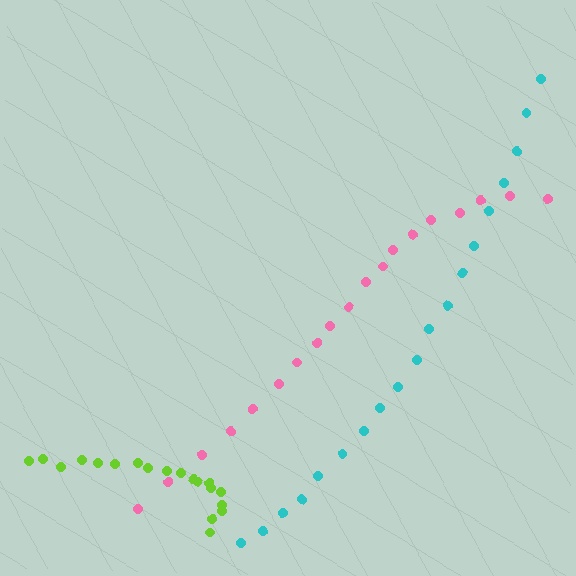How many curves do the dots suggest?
There are 3 distinct paths.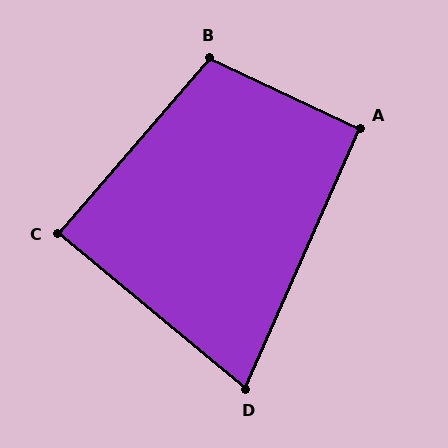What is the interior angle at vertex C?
Approximately 89 degrees (approximately right).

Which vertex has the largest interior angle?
B, at approximately 106 degrees.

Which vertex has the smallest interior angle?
D, at approximately 74 degrees.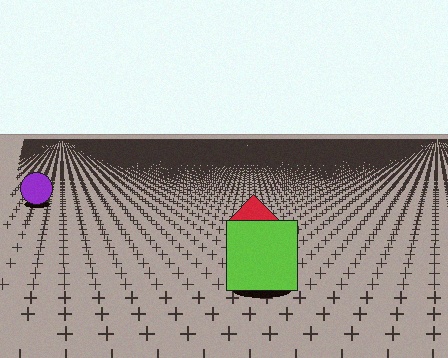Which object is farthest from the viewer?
The purple circle is farthest from the viewer. It appears smaller and the ground texture around it is denser.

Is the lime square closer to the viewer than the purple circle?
Yes. The lime square is closer — you can tell from the texture gradient: the ground texture is coarser near it.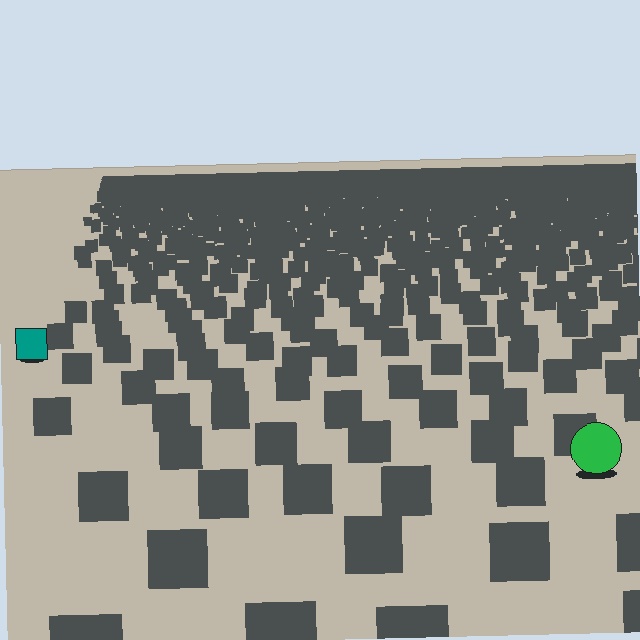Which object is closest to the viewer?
The green circle is closest. The texture marks near it are larger and more spread out.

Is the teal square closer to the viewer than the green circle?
No. The green circle is closer — you can tell from the texture gradient: the ground texture is coarser near it.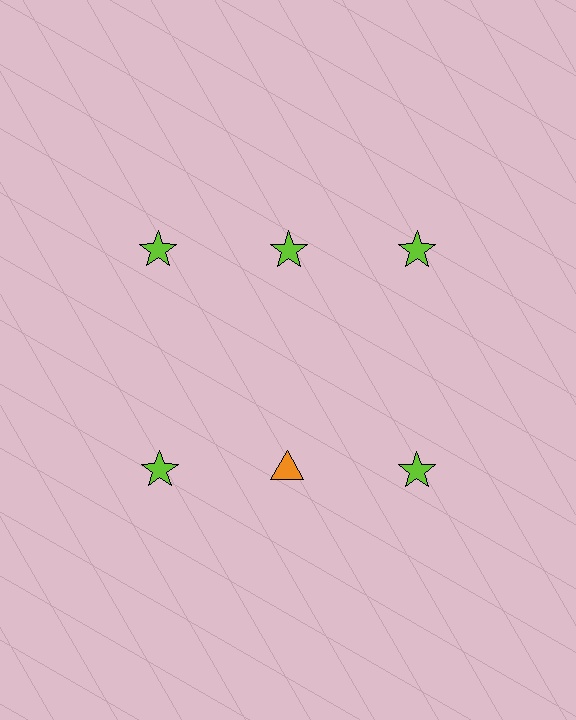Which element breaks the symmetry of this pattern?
The orange triangle in the second row, second from left column breaks the symmetry. All other shapes are lime stars.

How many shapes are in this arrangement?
There are 6 shapes arranged in a grid pattern.